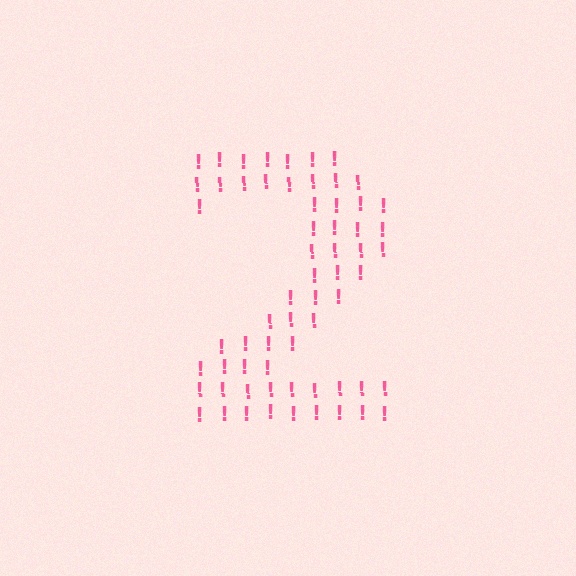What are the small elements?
The small elements are exclamation marks.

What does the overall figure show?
The overall figure shows the digit 2.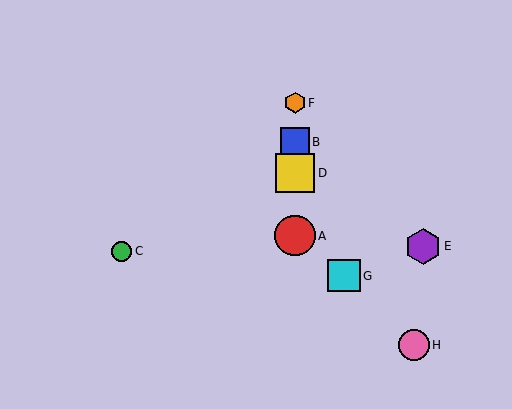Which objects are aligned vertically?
Objects A, B, D, F are aligned vertically.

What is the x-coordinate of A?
Object A is at x≈295.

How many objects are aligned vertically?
4 objects (A, B, D, F) are aligned vertically.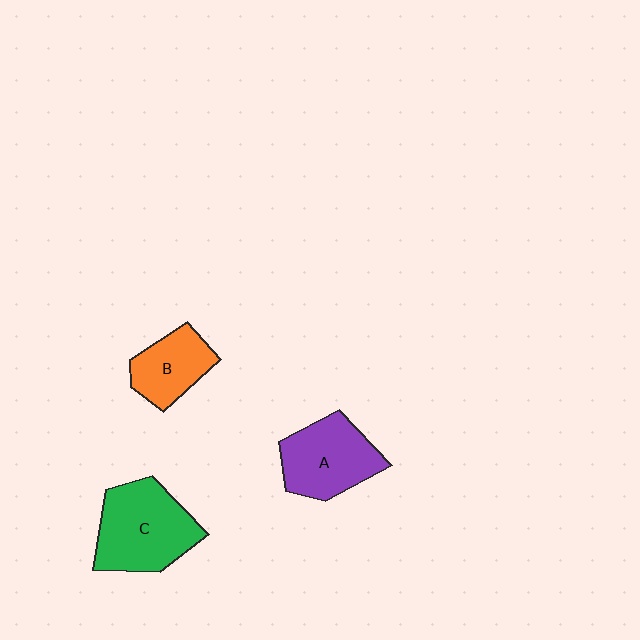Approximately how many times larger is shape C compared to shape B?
Approximately 1.6 times.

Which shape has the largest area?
Shape C (green).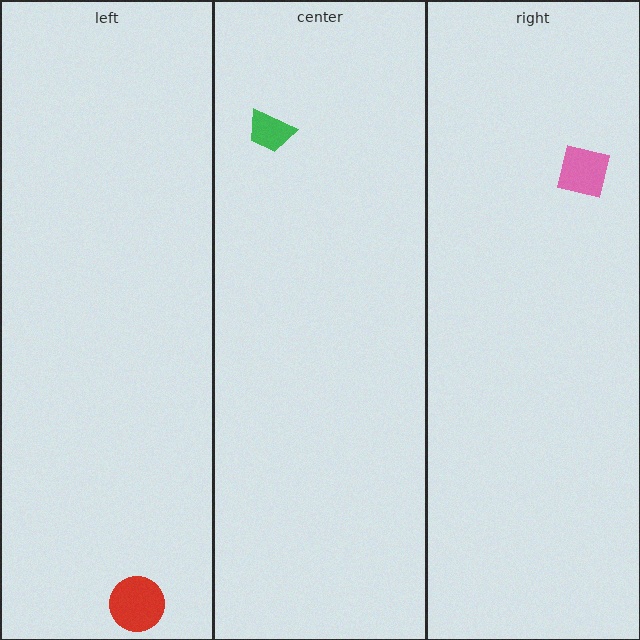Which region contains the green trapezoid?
The center region.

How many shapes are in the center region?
1.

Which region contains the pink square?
The right region.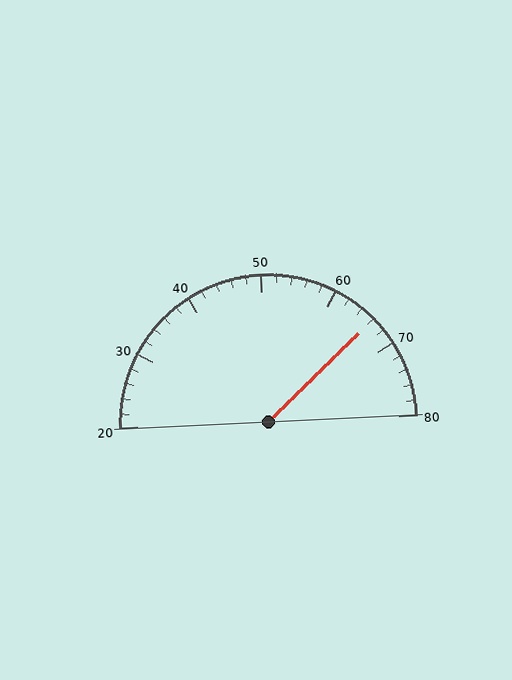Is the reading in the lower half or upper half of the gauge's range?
The reading is in the upper half of the range (20 to 80).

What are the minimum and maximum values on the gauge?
The gauge ranges from 20 to 80.